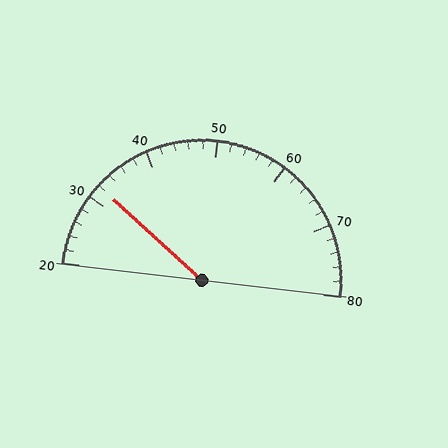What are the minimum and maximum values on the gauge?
The gauge ranges from 20 to 80.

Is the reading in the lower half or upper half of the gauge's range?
The reading is in the lower half of the range (20 to 80).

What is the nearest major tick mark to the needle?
The nearest major tick mark is 30.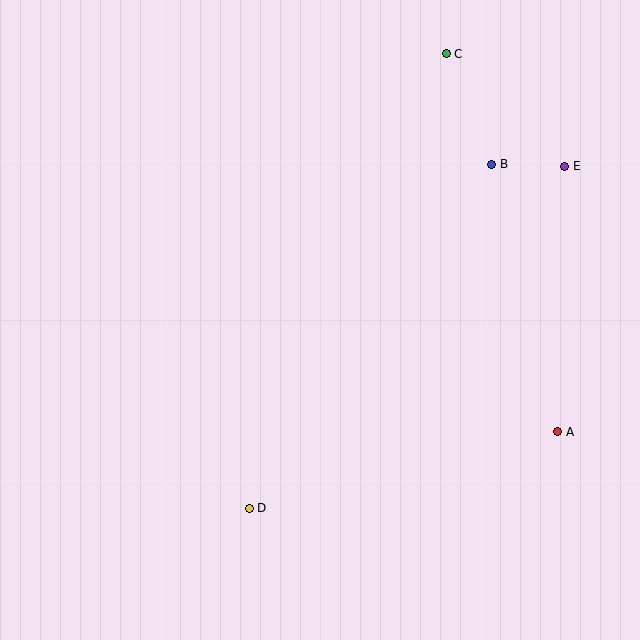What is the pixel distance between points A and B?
The distance between A and B is 276 pixels.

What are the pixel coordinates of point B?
Point B is at (492, 164).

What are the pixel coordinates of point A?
Point A is at (558, 432).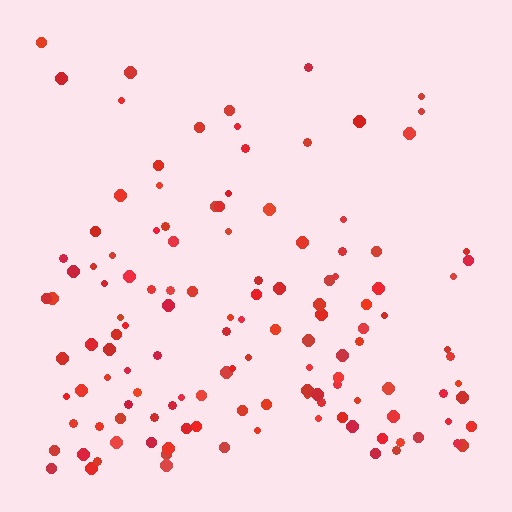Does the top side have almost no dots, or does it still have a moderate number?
Still a moderate number, just noticeably fewer than the bottom.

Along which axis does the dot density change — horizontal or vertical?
Vertical.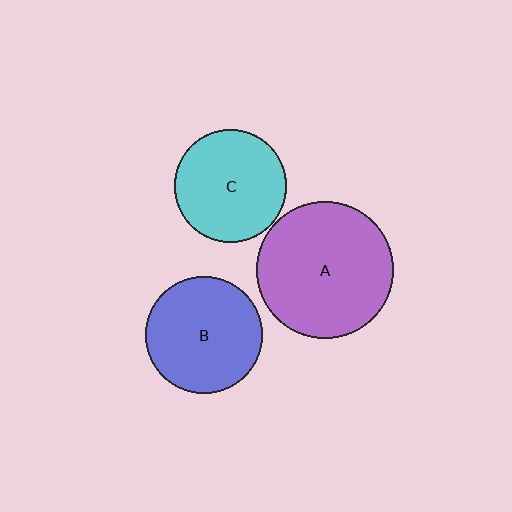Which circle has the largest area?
Circle A (purple).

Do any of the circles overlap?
No, none of the circles overlap.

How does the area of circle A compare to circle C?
Approximately 1.5 times.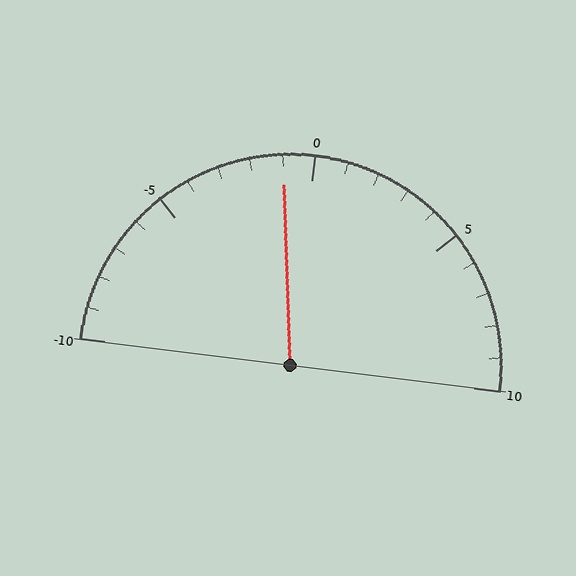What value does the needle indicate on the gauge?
The needle indicates approximately -1.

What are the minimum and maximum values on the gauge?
The gauge ranges from -10 to 10.